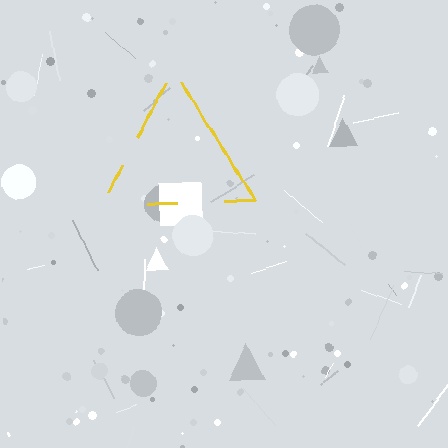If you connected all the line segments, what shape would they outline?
They would outline a triangle.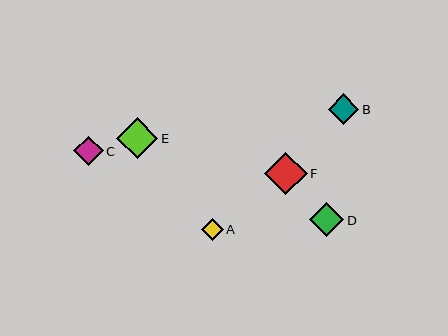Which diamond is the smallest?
Diamond A is the smallest with a size of approximately 22 pixels.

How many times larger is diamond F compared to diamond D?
Diamond F is approximately 1.2 times the size of diamond D.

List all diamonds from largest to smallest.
From largest to smallest: F, E, D, B, C, A.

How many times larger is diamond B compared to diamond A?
Diamond B is approximately 1.4 times the size of diamond A.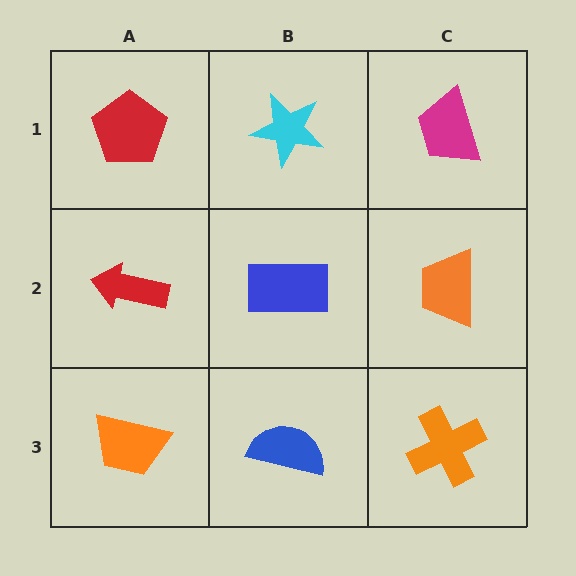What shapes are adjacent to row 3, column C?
An orange trapezoid (row 2, column C), a blue semicircle (row 3, column B).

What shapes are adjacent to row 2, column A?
A red pentagon (row 1, column A), an orange trapezoid (row 3, column A), a blue rectangle (row 2, column B).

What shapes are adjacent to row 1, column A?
A red arrow (row 2, column A), a cyan star (row 1, column B).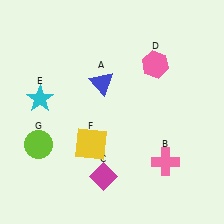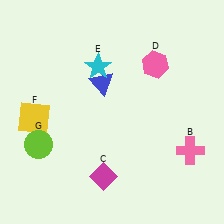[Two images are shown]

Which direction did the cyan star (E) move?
The cyan star (E) moved right.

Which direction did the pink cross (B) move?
The pink cross (B) moved right.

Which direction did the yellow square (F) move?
The yellow square (F) moved left.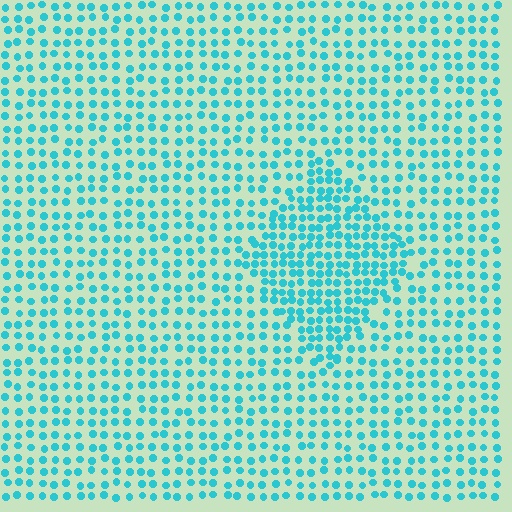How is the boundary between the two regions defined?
The boundary is defined by a change in element density (approximately 1.7x ratio). All elements are the same color, size, and shape.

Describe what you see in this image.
The image contains small cyan elements arranged at two different densities. A diamond-shaped region is visible where the elements are more densely packed than the surrounding area.